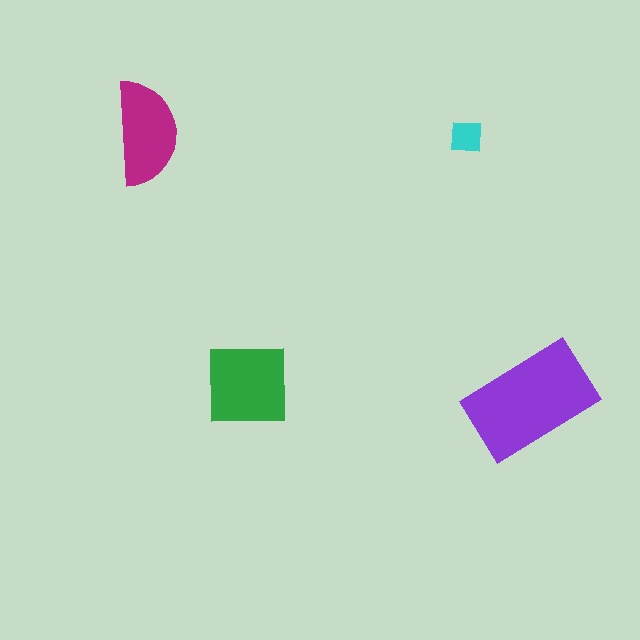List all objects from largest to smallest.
The purple rectangle, the green square, the magenta semicircle, the cyan square.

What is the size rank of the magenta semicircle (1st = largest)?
3rd.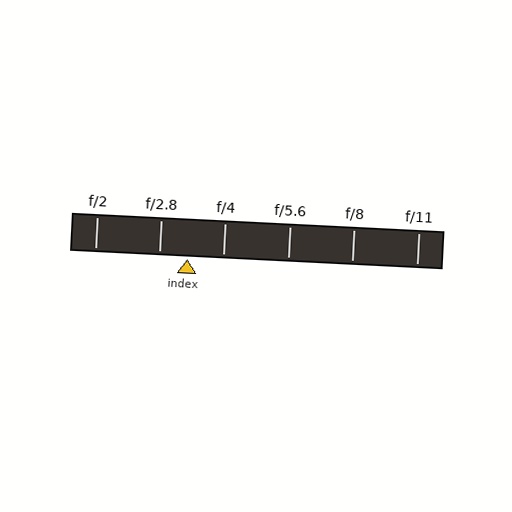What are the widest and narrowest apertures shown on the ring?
The widest aperture shown is f/2 and the narrowest is f/11.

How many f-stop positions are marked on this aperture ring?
There are 6 f-stop positions marked.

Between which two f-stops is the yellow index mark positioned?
The index mark is between f/2.8 and f/4.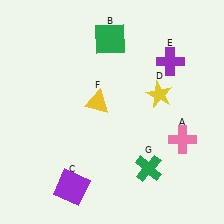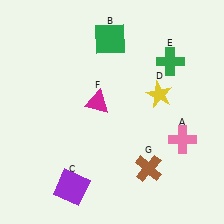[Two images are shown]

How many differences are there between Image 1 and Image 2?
There are 3 differences between the two images.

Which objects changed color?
E changed from purple to green. F changed from yellow to magenta. G changed from green to brown.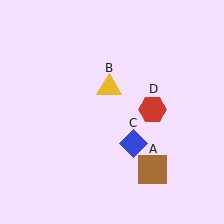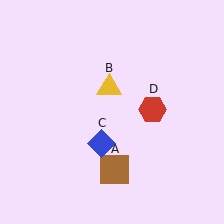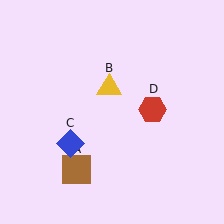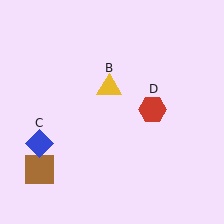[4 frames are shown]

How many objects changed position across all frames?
2 objects changed position: brown square (object A), blue diamond (object C).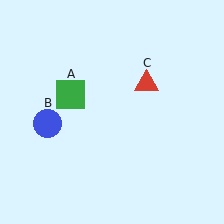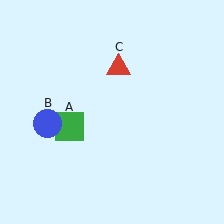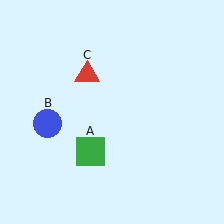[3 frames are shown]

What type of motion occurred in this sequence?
The green square (object A), red triangle (object C) rotated counterclockwise around the center of the scene.